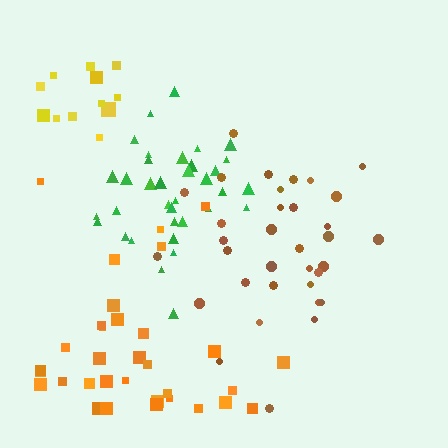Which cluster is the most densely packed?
Green.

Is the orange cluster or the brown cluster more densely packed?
Brown.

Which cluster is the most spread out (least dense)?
Orange.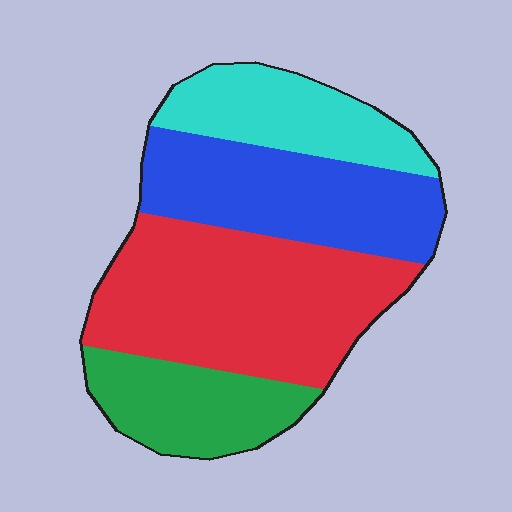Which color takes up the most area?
Red, at roughly 40%.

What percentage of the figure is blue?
Blue takes up about one quarter (1/4) of the figure.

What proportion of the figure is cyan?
Cyan covers 18% of the figure.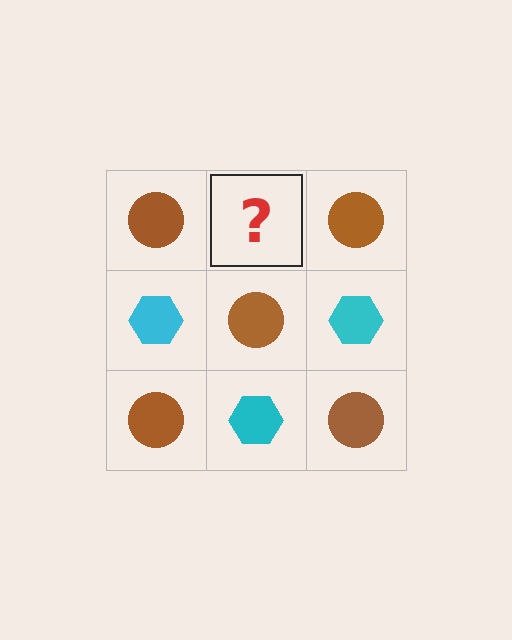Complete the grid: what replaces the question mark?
The question mark should be replaced with a cyan hexagon.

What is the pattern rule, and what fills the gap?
The rule is that it alternates brown circle and cyan hexagon in a checkerboard pattern. The gap should be filled with a cyan hexagon.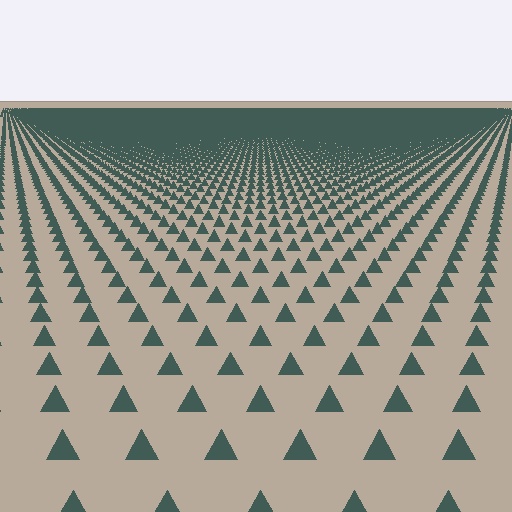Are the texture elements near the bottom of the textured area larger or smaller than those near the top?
Larger. Near the bottom, elements are closer to the viewer and appear at a bigger on-screen size.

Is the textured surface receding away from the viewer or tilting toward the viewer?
The surface is receding away from the viewer. Texture elements get smaller and denser toward the top.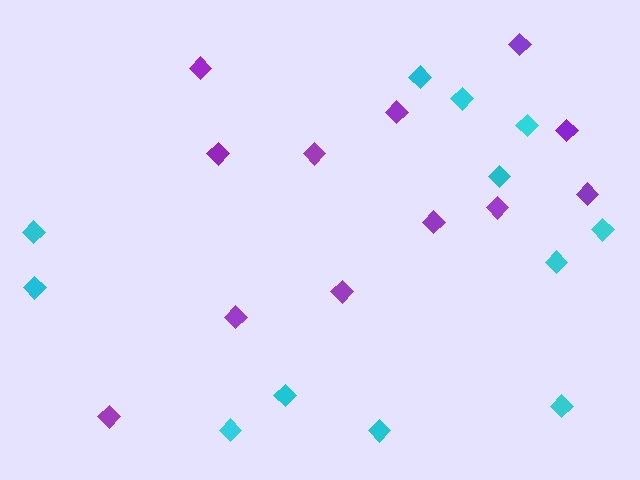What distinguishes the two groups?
There are 2 groups: one group of cyan diamonds (12) and one group of purple diamonds (12).